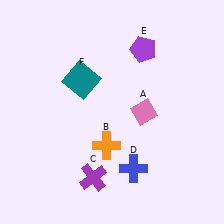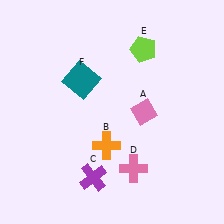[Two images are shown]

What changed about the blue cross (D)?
In Image 1, D is blue. In Image 2, it changed to pink.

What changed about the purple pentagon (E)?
In Image 1, E is purple. In Image 2, it changed to lime.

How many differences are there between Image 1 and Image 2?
There are 2 differences between the two images.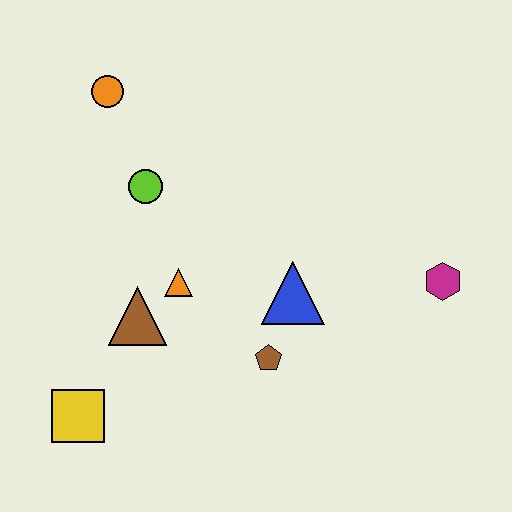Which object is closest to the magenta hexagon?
The blue triangle is closest to the magenta hexagon.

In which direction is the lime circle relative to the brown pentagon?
The lime circle is above the brown pentagon.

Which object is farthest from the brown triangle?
The magenta hexagon is farthest from the brown triangle.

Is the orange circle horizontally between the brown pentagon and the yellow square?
Yes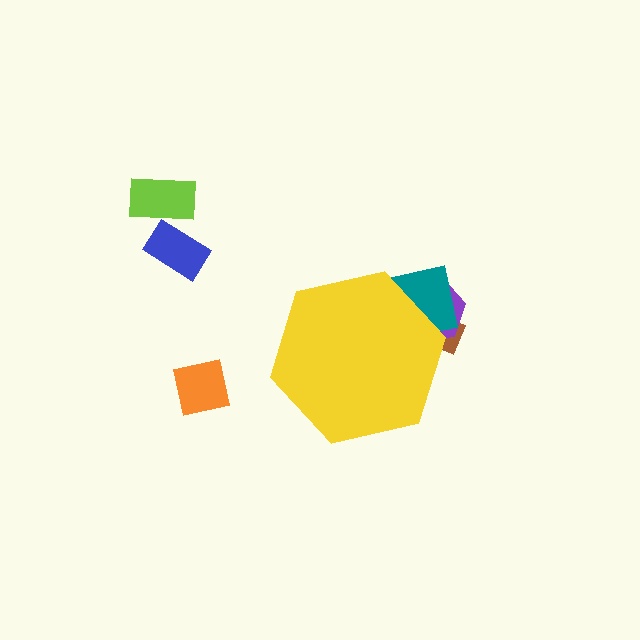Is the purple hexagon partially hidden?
Yes, the purple hexagon is partially hidden behind the yellow hexagon.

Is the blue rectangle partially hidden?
No, the blue rectangle is fully visible.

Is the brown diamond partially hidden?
Yes, the brown diamond is partially hidden behind the yellow hexagon.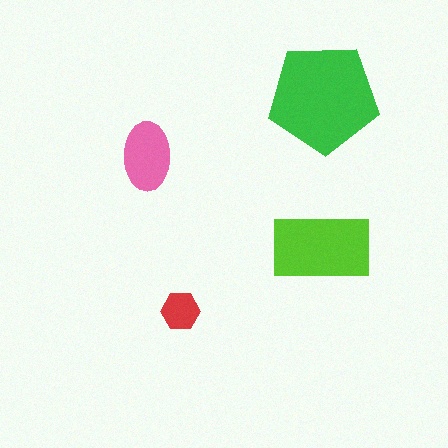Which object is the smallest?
The red hexagon.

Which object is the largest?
The green pentagon.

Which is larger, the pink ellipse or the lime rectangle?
The lime rectangle.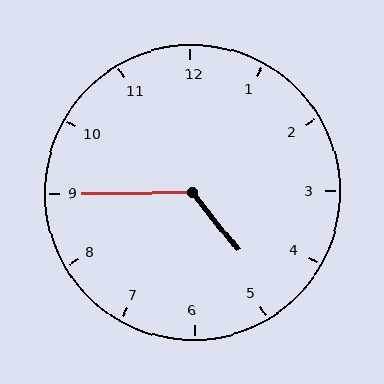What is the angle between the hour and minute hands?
Approximately 128 degrees.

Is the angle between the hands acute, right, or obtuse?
It is obtuse.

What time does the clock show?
4:45.